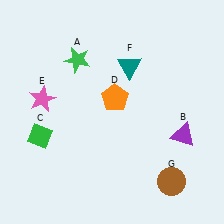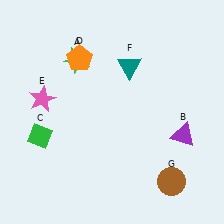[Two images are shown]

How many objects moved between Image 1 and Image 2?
1 object moved between the two images.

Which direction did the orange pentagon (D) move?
The orange pentagon (D) moved up.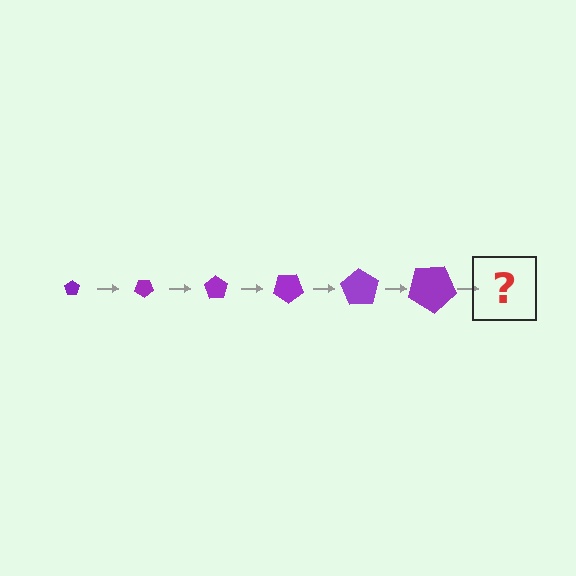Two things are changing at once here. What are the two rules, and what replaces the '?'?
The two rules are that the pentagon grows larger each step and it rotates 35 degrees each step. The '?' should be a pentagon, larger than the previous one and rotated 210 degrees from the start.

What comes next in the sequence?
The next element should be a pentagon, larger than the previous one and rotated 210 degrees from the start.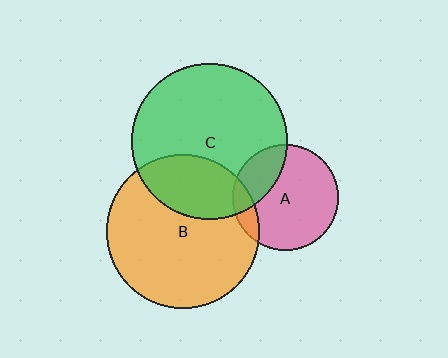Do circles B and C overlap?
Yes.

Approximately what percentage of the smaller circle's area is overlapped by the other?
Approximately 30%.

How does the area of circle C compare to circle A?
Approximately 2.2 times.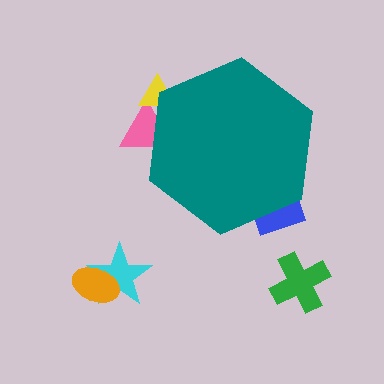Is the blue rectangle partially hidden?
Yes, the blue rectangle is partially hidden behind the teal hexagon.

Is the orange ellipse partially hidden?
No, the orange ellipse is fully visible.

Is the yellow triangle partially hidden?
Yes, the yellow triangle is partially hidden behind the teal hexagon.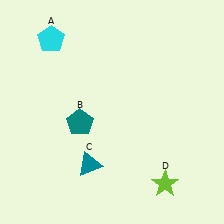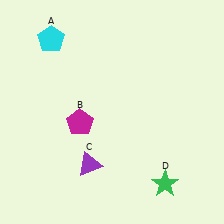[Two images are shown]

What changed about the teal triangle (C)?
In Image 1, C is teal. In Image 2, it changed to purple.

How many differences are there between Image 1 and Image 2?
There are 3 differences between the two images.